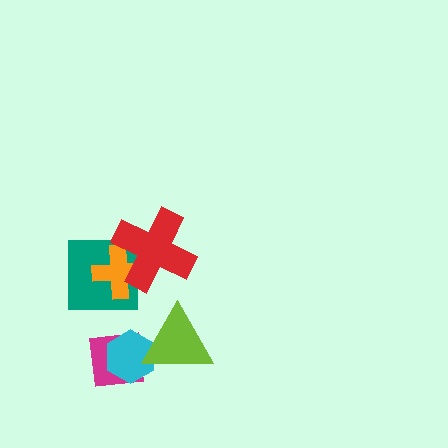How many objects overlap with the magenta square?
2 objects overlap with the magenta square.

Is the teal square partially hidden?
Yes, it is partially covered by another shape.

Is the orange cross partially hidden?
Yes, it is partially covered by another shape.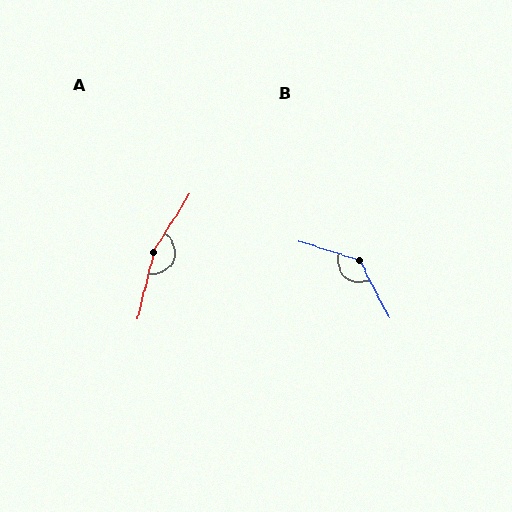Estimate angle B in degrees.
Approximately 134 degrees.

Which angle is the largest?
A, at approximately 161 degrees.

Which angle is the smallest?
B, at approximately 134 degrees.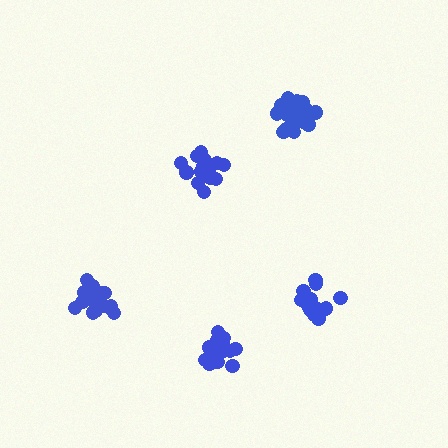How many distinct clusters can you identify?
There are 5 distinct clusters.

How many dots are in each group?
Group 1: 19 dots, Group 2: 21 dots, Group 3: 20 dots, Group 4: 18 dots, Group 5: 15 dots (93 total).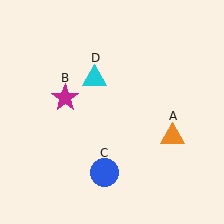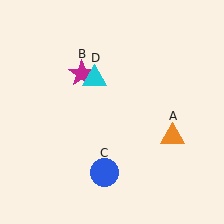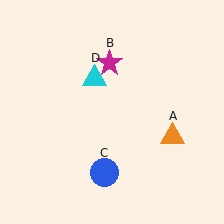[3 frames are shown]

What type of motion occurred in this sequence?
The magenta star (object B) rotated clockwise around the center of the scene.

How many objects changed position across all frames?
1 object changed position: magenta star (object B).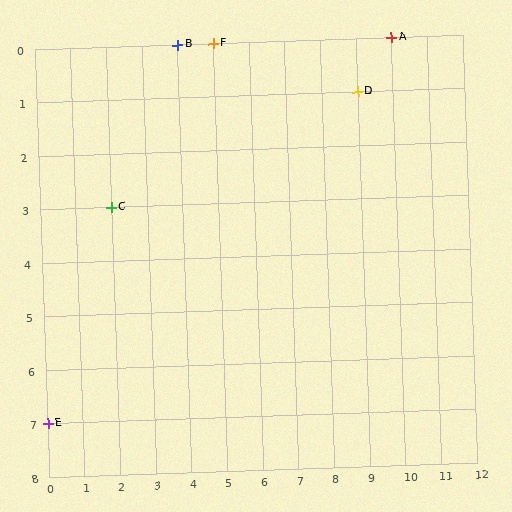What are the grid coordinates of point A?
Point A is at grid coordinates (10, 0).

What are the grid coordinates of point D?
Point D is at grid coordinates (9, 1).